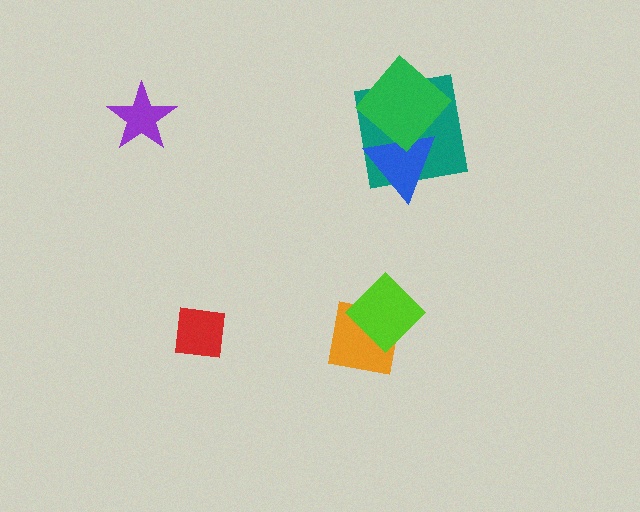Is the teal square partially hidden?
Yes, it is partially covered by another shape.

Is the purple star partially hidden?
No, no other shape covers it.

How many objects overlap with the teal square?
2 objects overlap with the teal square.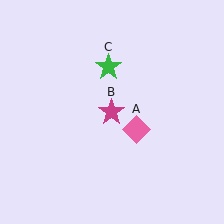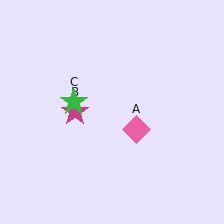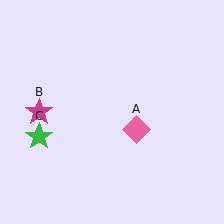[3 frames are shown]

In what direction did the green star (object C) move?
The green star (object C) moved down and to the left.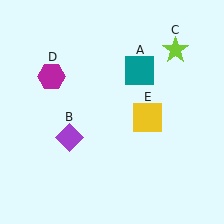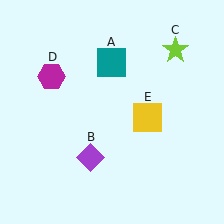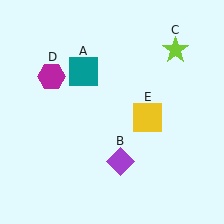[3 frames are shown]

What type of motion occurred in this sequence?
The teal square (object A), purple diamond (object B) rotated counterclockwise around the center of the scene.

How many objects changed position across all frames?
2 objects changed position: teal square (object A), purple diamond (object B).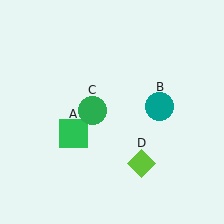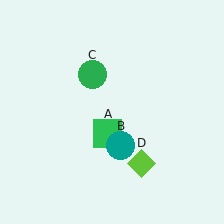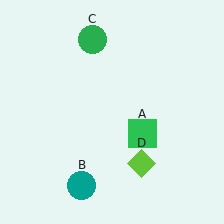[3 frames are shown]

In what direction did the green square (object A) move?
The green square (object A) moved right.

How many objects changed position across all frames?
3 objects changed position: green square (object A), teal circle (object B), green circle (object C).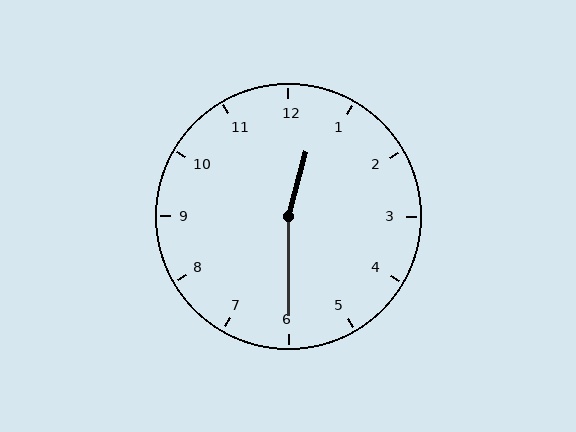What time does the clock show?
12:30.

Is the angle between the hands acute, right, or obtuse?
It is obtuse.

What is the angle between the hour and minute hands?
Approximately 165 degrees.